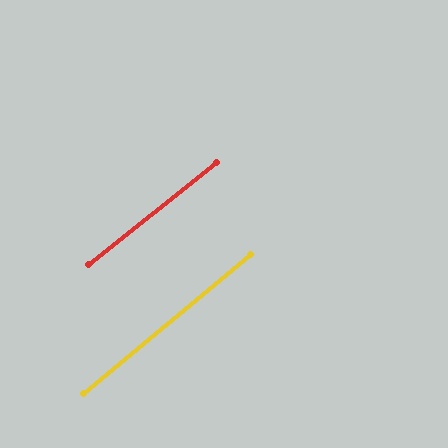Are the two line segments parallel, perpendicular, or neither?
Parallel — their directions differ by only 1.2°.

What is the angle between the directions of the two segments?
Approximately 1 degree.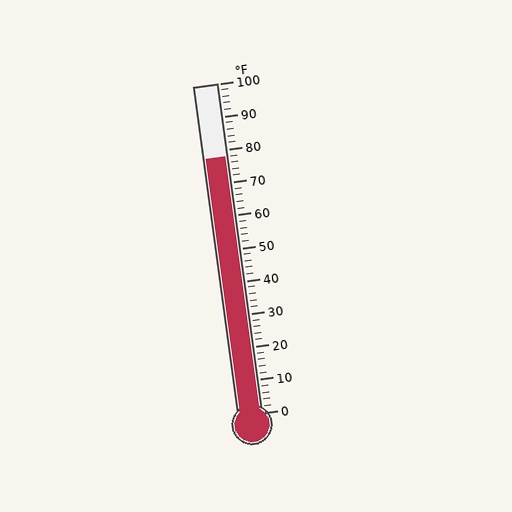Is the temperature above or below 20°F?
The temperature is above 20°F.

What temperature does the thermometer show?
The thermometer shows approximately 78°F.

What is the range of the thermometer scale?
The thermometer scale ranges from 0°F to 100°F.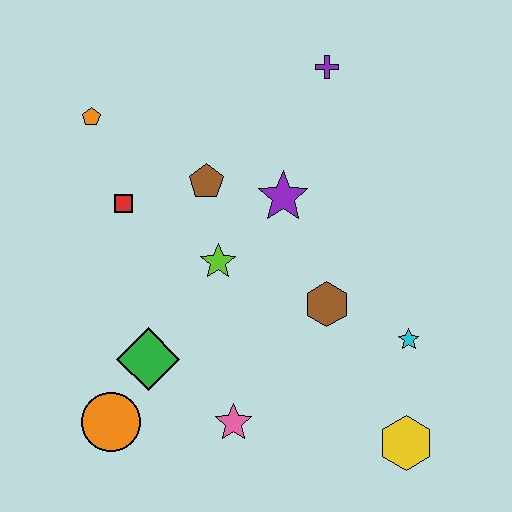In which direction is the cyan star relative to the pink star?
The cyan star is to the right of the pink star.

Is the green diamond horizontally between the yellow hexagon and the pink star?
No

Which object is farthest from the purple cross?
The orange circle is farthest from the purple cross.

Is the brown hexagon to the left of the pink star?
No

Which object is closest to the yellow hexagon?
The cyan star is closest to the yellow hexagon.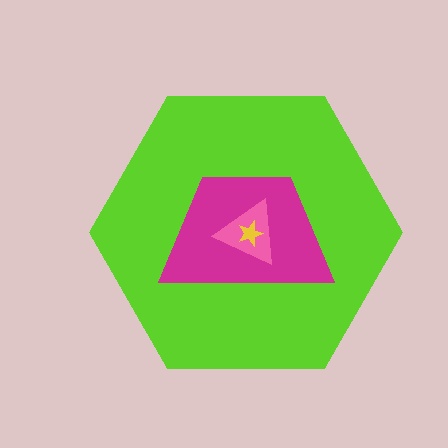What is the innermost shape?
The yellow star.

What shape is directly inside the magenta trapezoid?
The pink triangle.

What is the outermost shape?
The lime hexagon.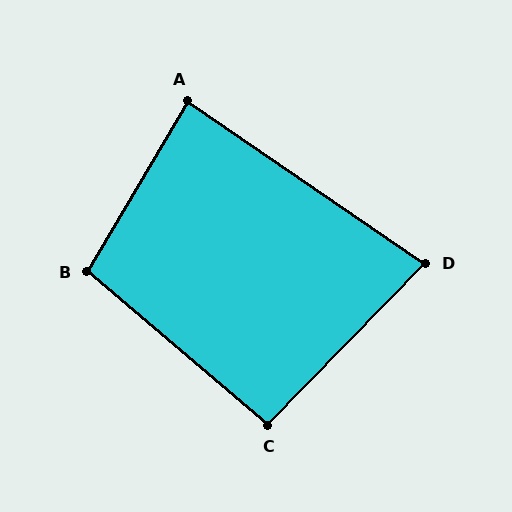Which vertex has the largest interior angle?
B, at approximately 100 degrees.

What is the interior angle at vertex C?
Approximately 94 degrees (approximately right).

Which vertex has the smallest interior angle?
D, at approximately 80 degrees.